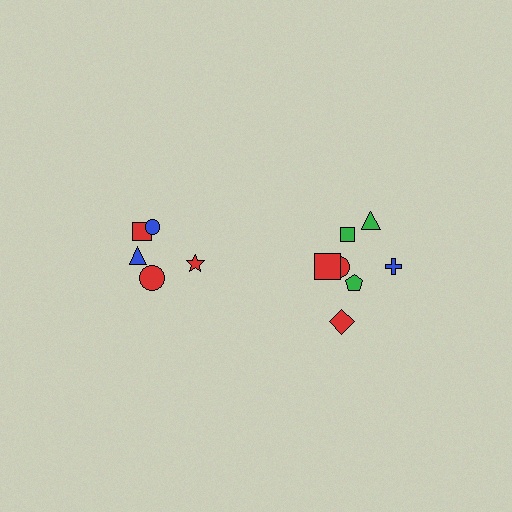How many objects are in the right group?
There are 7 objects.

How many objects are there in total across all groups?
There are 12 objects.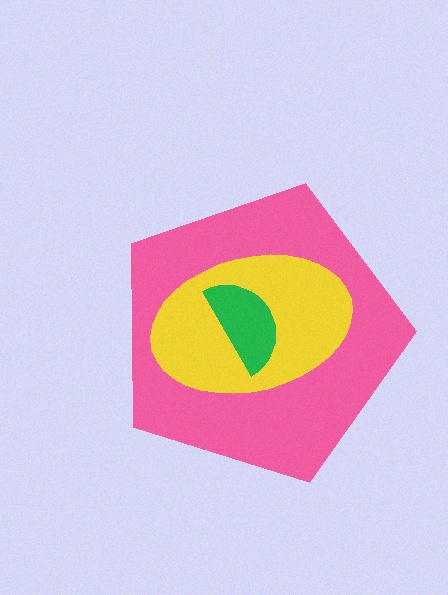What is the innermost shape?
The green semicircle.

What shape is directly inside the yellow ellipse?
The green semicircle.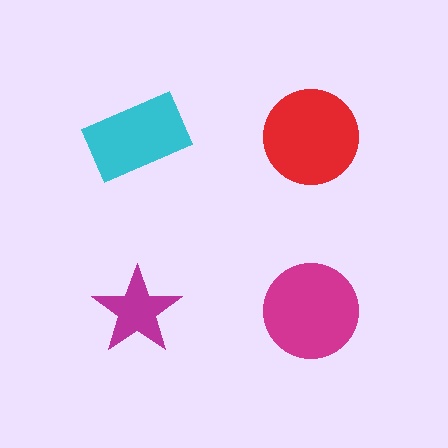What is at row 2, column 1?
A magenta star.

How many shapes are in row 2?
2 shapes.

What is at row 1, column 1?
A cyan rectangle.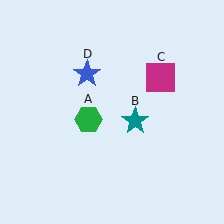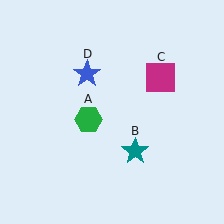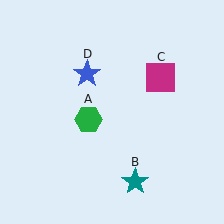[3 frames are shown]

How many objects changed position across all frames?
1 object changed position: teal star (object B).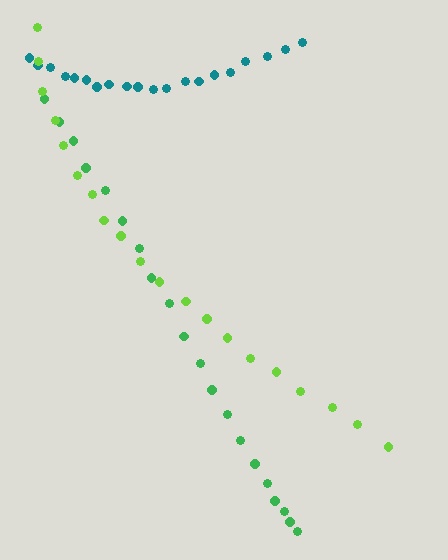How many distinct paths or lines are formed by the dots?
There are 3 distinct paths.